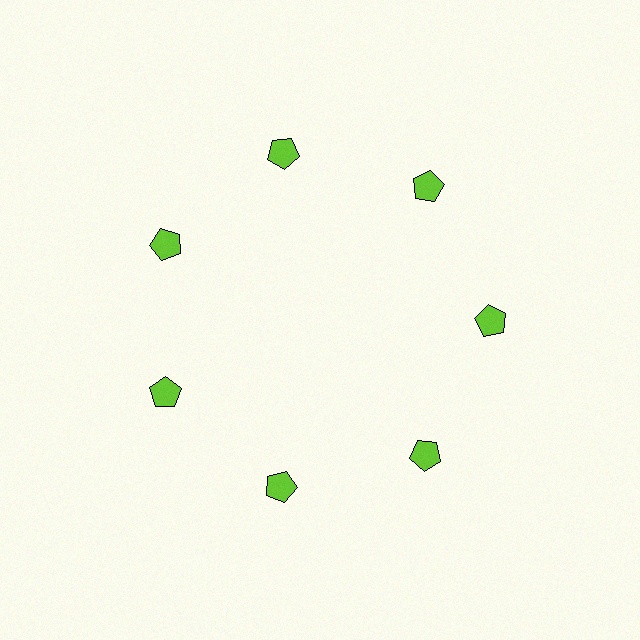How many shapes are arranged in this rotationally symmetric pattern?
There are 7 shapes, arranged in 7 groups of 1.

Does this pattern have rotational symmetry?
Yes, this pattern has 7-fold rotational symmetry. It looks the same after rotating 51 degrees around the center.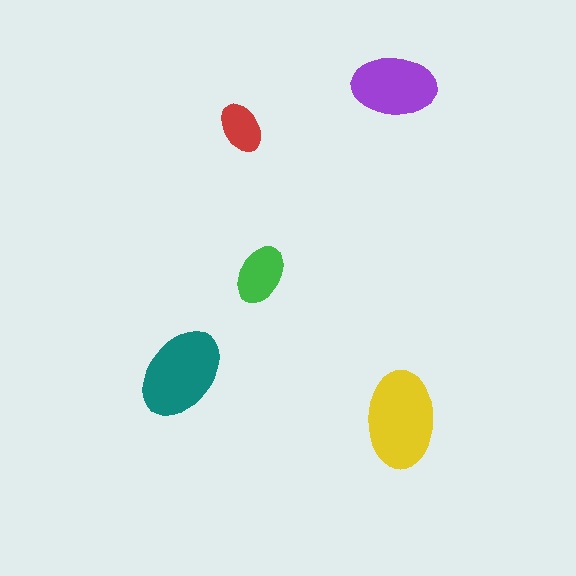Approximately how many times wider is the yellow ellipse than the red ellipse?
About 2 times wider.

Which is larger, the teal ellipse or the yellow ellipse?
The yellow one.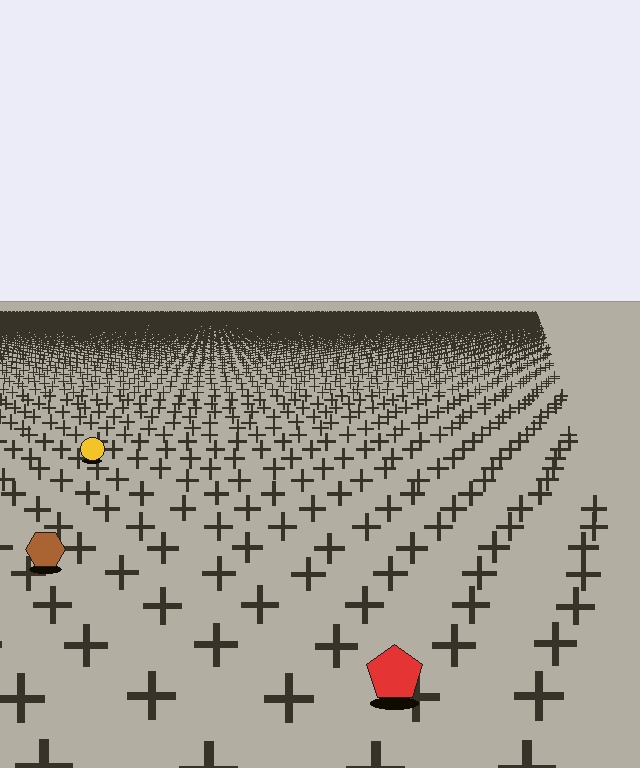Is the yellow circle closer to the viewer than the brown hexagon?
No. The brown hexagon is closer — you can tell from the texture gradient: the ground texture is coarser near it.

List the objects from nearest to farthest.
From nearest to farthest: the red pentagon, the brown hexagon, the yellow circle.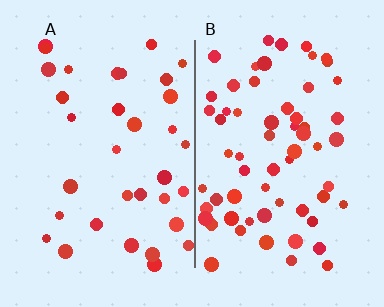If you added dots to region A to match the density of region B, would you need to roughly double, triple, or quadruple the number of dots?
Approximately double.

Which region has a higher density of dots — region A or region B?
B (the right).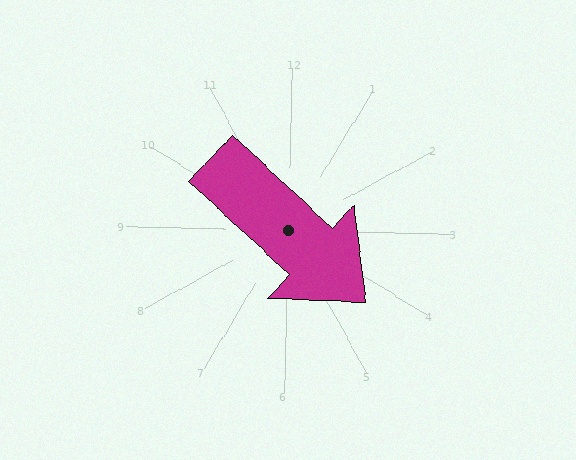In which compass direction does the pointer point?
Southeast.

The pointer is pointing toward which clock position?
Roughly 4 o'clock.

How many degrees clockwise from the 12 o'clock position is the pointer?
Approximately 132 degrees.